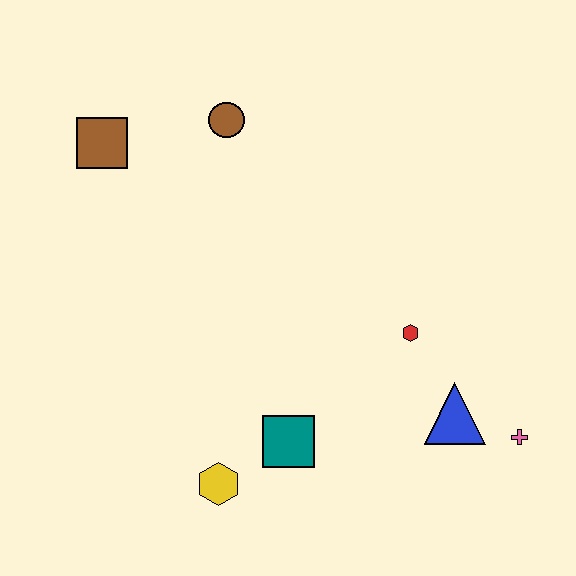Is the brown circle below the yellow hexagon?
No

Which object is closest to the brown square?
The brown circle is closest to the brown square.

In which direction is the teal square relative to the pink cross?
The teal square is to the left of the pink cross.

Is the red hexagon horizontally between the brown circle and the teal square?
No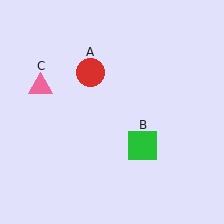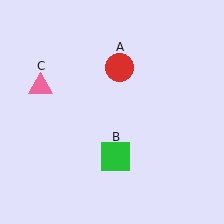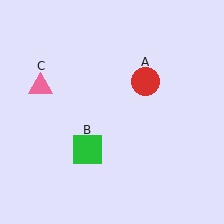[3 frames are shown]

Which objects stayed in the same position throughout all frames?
Pink triangle (object C) remained stationary.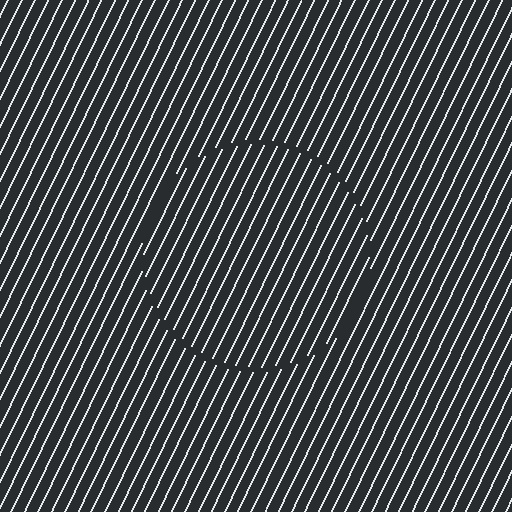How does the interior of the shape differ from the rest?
The interior of the shape contains the same grating, shifted by half a period — the contour is defined by the phase discontinuity where line-ends from the inner and outer gratings abut.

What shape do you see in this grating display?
An illusory circle. The interior of the shape contains the same grating, shifted by half a period — the contour is defined by the phase discontinuity where line-ends from the inner and outer gratings abut.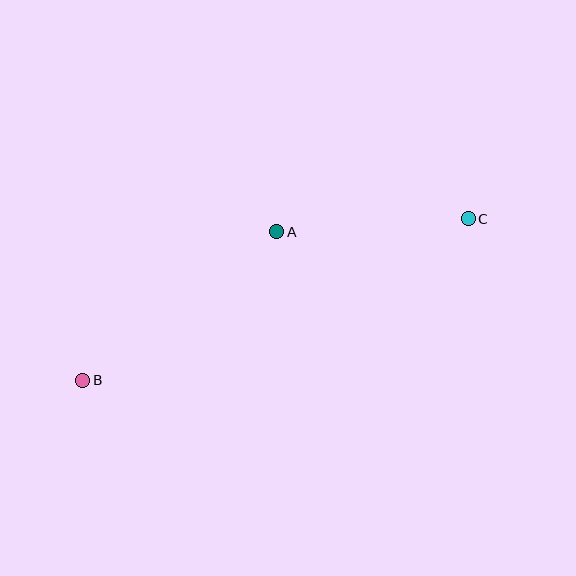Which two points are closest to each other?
Points A and C are closest to each other.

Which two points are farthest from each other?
Points B and C are farthest from each other.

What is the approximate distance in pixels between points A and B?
The distance between A and B is approximately 245 pixels.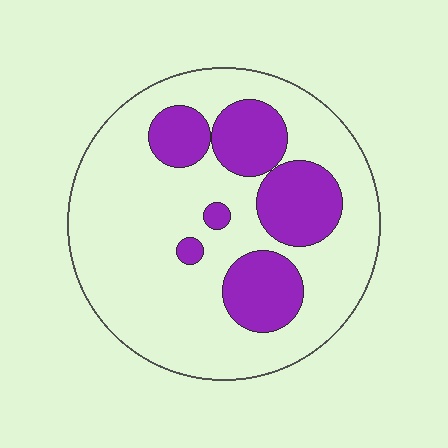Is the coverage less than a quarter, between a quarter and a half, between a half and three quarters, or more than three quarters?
Between a quarter and a half.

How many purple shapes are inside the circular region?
6.